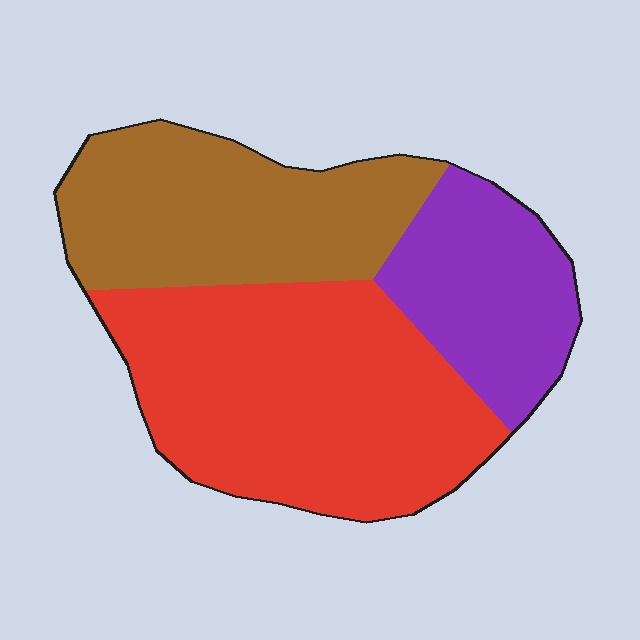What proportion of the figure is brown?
Brown takes up between a sixth and a third of the figure.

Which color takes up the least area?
Purple, at roughly 20%.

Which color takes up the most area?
Red, at roughly 45%.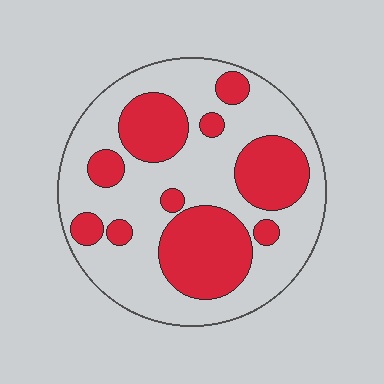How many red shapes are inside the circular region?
10.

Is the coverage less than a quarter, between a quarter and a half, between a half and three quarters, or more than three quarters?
Between a quarter and a half.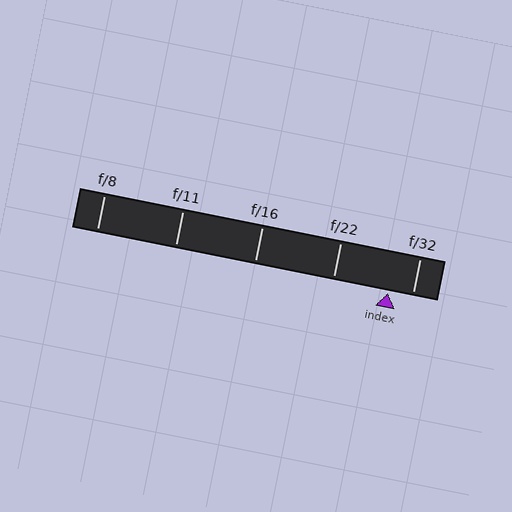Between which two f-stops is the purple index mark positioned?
The index mark is between f/22 and f/32.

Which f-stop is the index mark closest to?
The index mark is closest to f/32.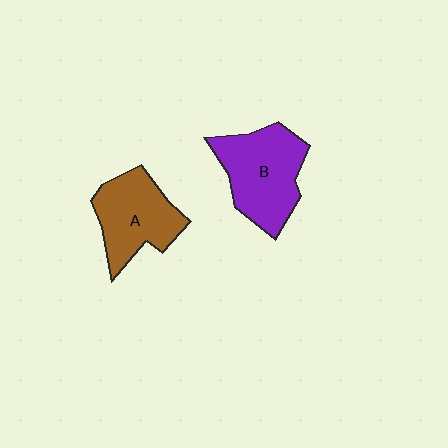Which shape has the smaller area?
Shape A (brown).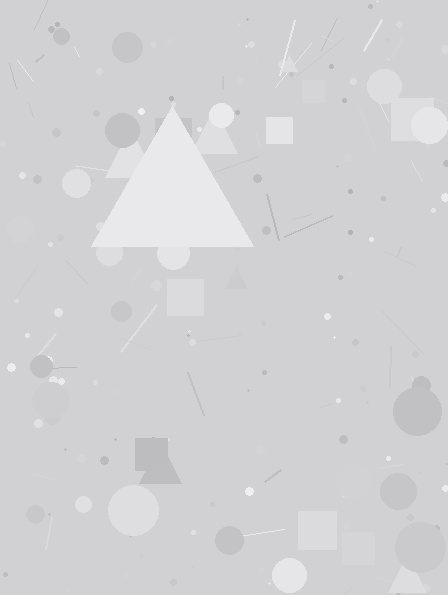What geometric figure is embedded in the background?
A triangle is embedded in the background.